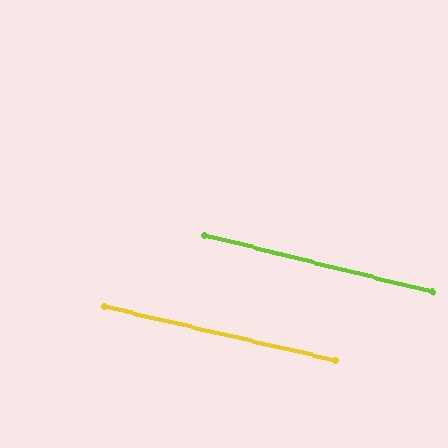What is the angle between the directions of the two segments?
Approximately 1 degree.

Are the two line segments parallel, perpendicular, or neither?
Parallel — their directions differ by only 1.0°.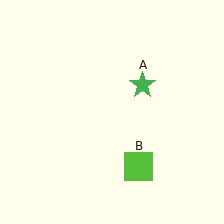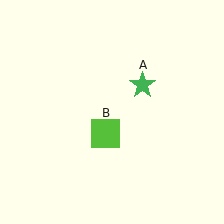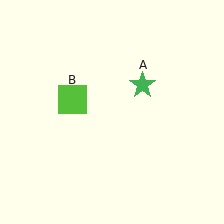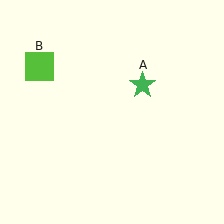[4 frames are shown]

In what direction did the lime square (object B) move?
The lime square (object B) moved up and to the left.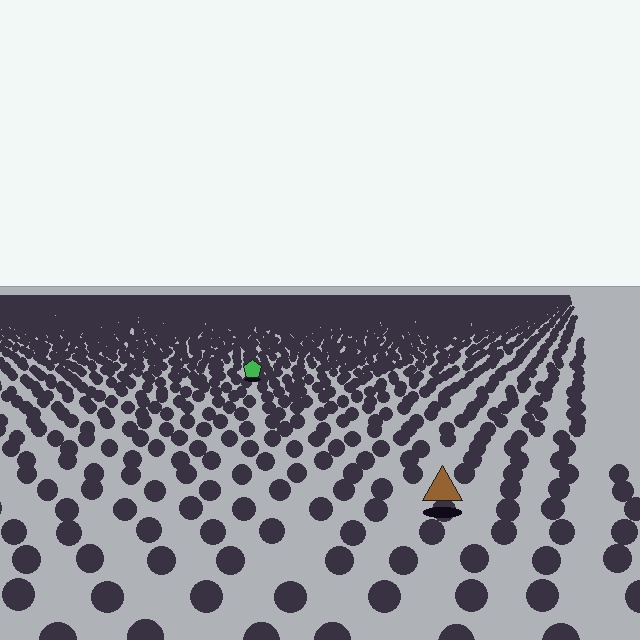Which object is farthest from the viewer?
The green pentagon is farthest from the viewer. It appears smaller and the ground texture around it is denser.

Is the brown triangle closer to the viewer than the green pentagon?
Yes. The brown triangle is closer — you can tell from the texture gradient: the ground texture is coarser near it.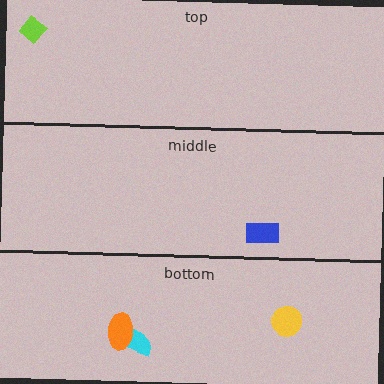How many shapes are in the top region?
1.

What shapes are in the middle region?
The blue rectangle.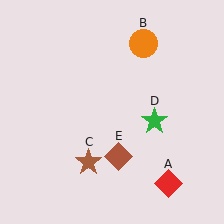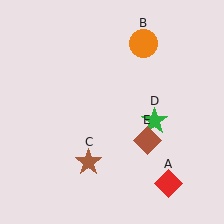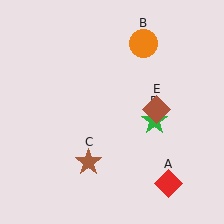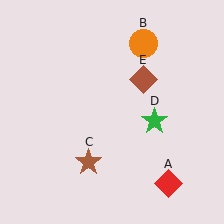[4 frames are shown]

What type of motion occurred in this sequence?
The brown diamond (object E) rotated counterclockwise around the center of the scene.